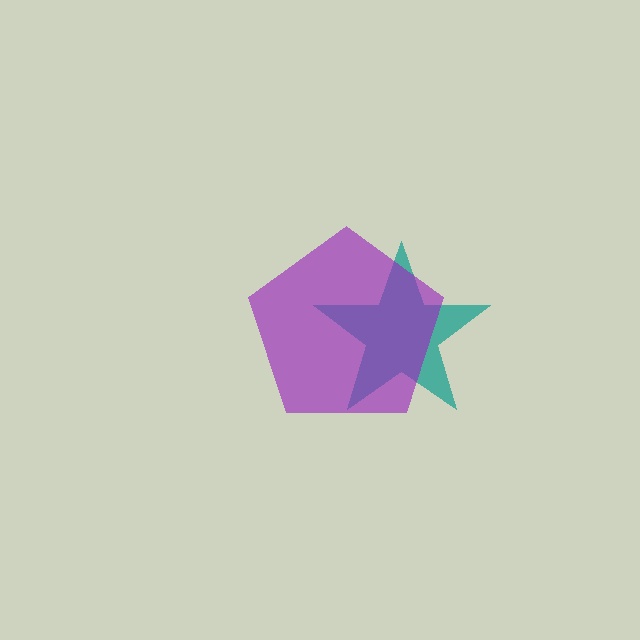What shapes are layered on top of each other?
The layered shapes are: a teal star, a purple pentagon.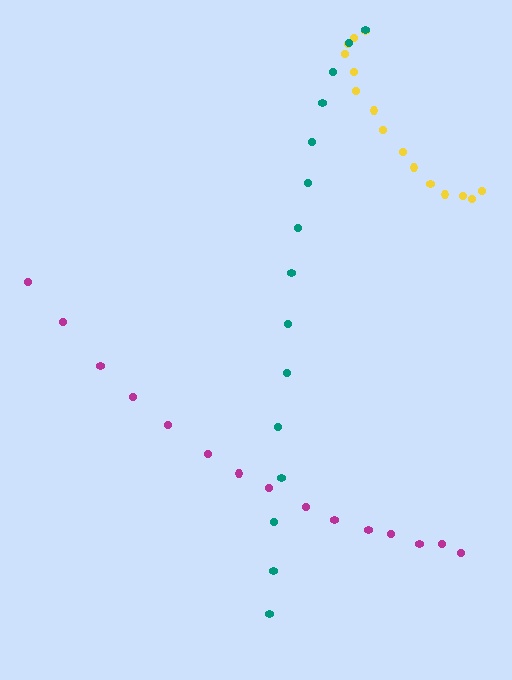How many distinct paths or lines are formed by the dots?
There are 3 distinct paths.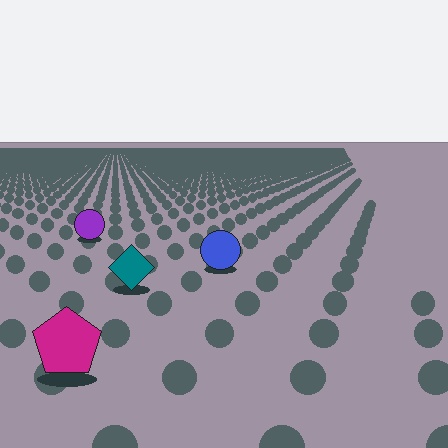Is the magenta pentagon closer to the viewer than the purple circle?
Yes. The magenta pentagon is closer — you can tell from the texture gradient: the ground texture is coarser near it.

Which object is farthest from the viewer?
The purple circle is farthest from the viewer. It appears smaller and the ground texture around it is denser.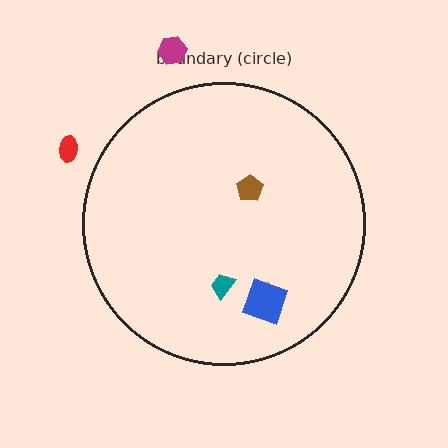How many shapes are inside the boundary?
4 inside, 2 outside.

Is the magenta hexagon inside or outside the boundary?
Outside.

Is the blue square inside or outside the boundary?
Inside.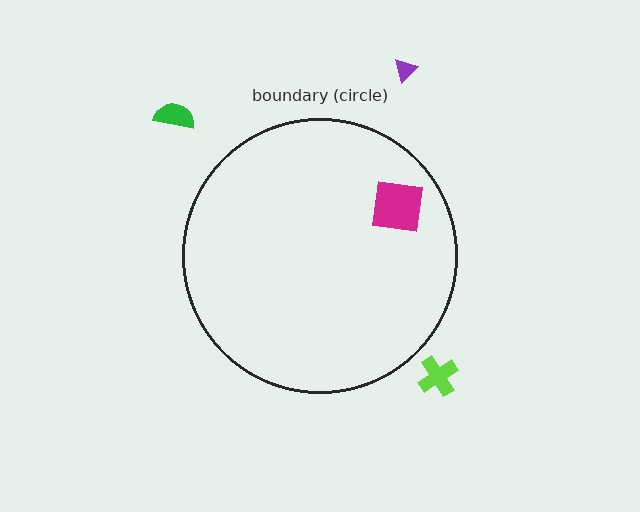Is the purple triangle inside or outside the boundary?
Outside.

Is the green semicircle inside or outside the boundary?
Outside.